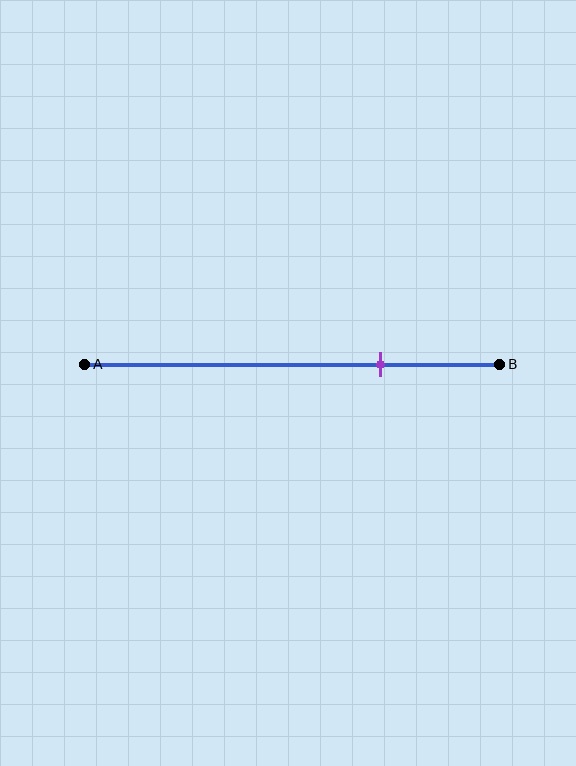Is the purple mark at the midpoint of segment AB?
No, the mark is at about 70% from A, not at the 50% midpoint.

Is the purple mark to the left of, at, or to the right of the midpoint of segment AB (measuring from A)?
The purple mark is to the right of the midpoint of segment AB.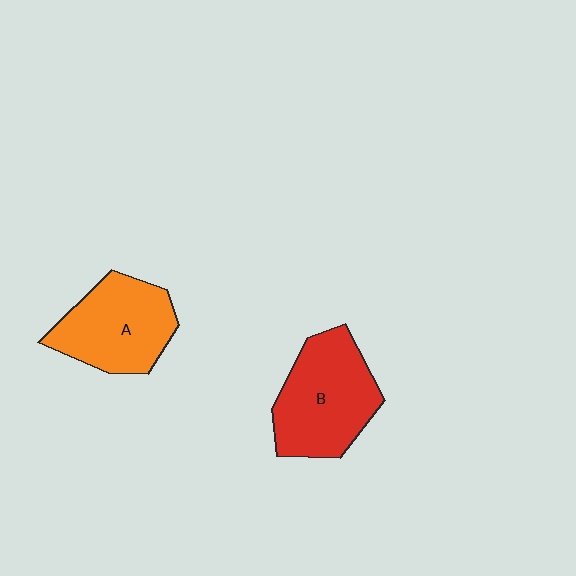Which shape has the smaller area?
Shape A (orange).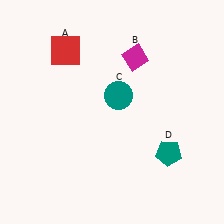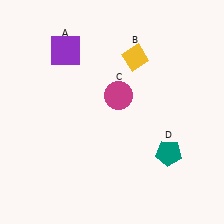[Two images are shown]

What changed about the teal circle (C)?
In Image 1, C is teal. In Image 2, it changed to magenta.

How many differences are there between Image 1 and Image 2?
There are 3 differences between the two images.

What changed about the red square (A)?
In Image 1, A is red. In Image 2, it changed to purple.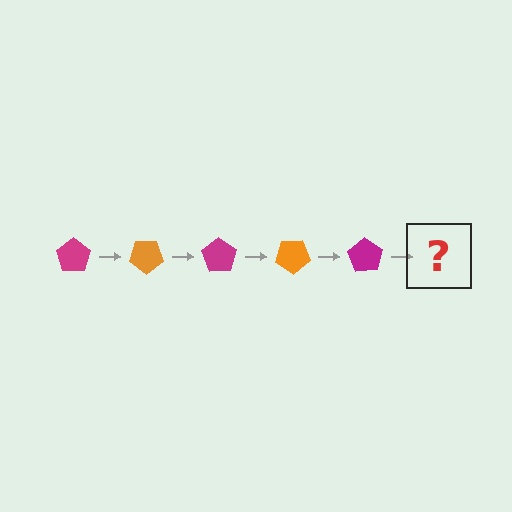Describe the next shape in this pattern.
It should be an orange pentagon, rotated 175 degrees from the start.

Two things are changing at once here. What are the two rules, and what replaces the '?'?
The two rules are that it rotates 35 degrees each step and the color cycles through magenta and orange. The '?' should be an orange pentagon, rotated 175 degrees from the start.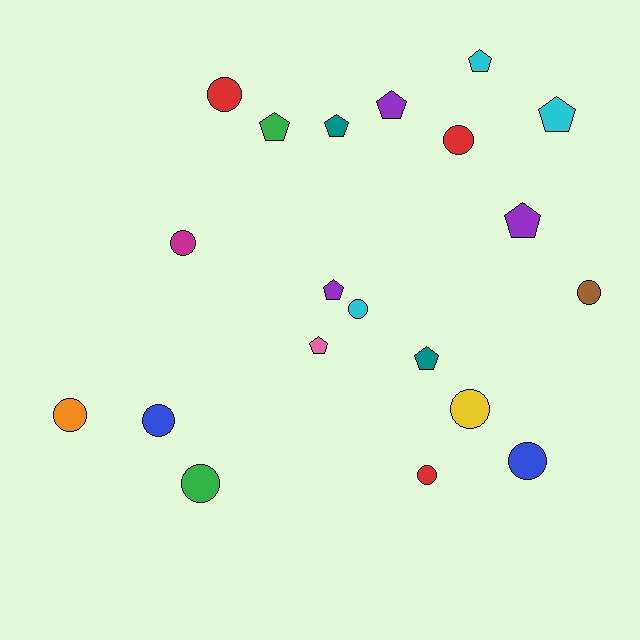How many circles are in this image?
There are 11 circles.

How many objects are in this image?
There are 20 objects.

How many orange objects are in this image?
There is 1 orange object.